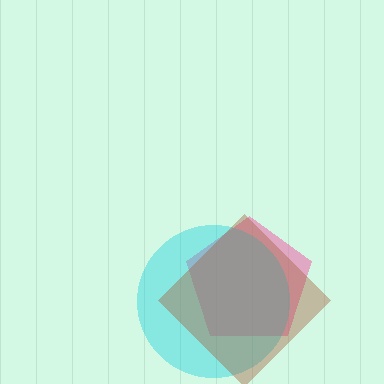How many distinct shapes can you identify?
There are 3 distinct shapes: a pink pentagon, a cyan circle, a brown diamond.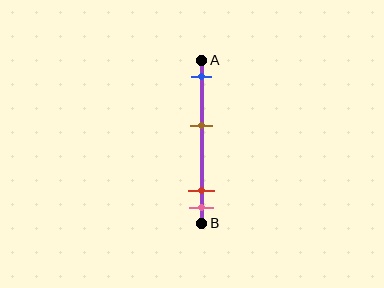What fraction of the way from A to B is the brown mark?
The brown mark is approximately 40% (0.4) of the way from A to B.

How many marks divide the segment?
There are 4 marks dividing the segment.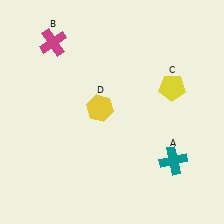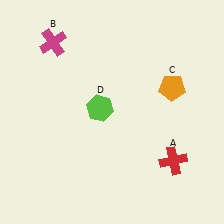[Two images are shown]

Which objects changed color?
A changed from teal to red. C changed from yellow to orange. D changed from yellow to lime.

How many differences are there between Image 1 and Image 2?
There are 3 differences between the two images.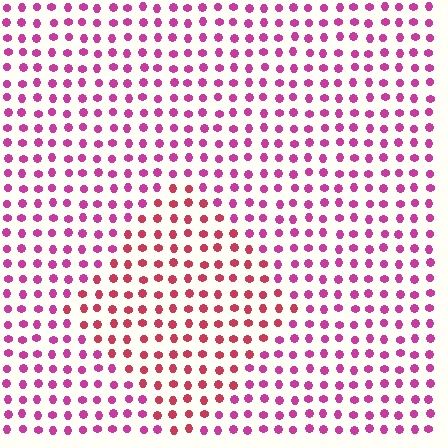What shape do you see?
I see a diamond.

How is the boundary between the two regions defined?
The boundary is defined purely by a slight shift in hue (about 31 degrees). Spacing, size, and orientation are identical on both sides.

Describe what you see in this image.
The image is filled with small magenta elements in a uniform arrangement. A diamond-shaped region is visible where the elements are tinted to a slightly different hue, forming a subtle color boundary.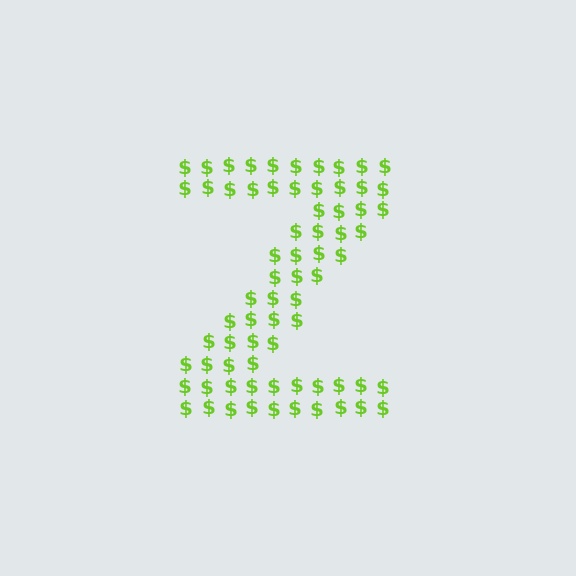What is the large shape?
The large shape is the letter Z.